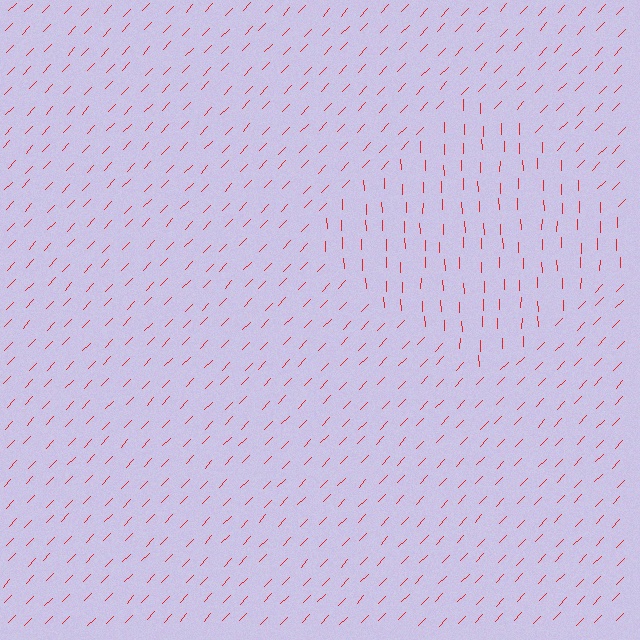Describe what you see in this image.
The image is filled with small red line segments. A diamond region in the image has lines oriented differently from the surrounding lines, creating a visible texture boundary.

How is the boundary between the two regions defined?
The boundary is defined purely by a change in line orientation (approximately 45 degrees difference). All lines are the same color and thickness.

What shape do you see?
I see a diamond.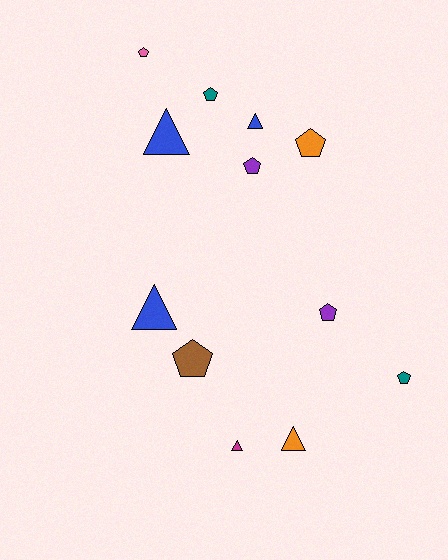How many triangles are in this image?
There are 5 triangles.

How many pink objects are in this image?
There is 1 pink object.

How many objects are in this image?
There are 12 objects.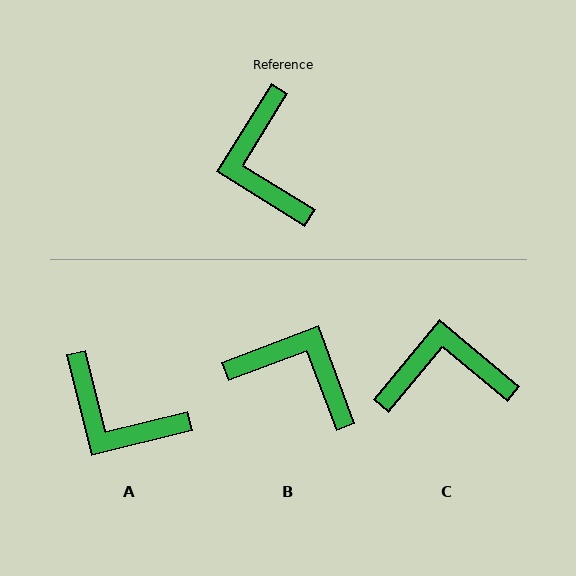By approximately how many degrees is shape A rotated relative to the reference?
Approximately 45 degrees counter-clockwise.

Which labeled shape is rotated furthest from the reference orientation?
B, about 128 degrees away.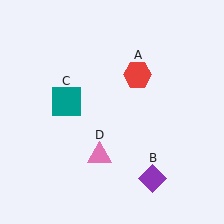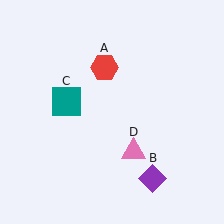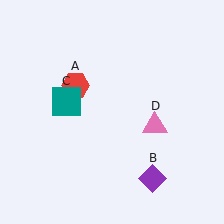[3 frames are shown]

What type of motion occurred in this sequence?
The red hexagon (object A), pink triangle (object D) rotated counterclockwise around the center of the scene.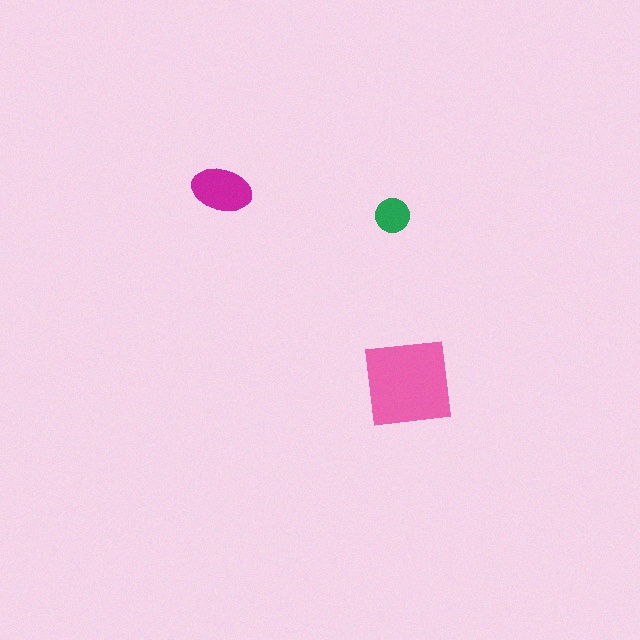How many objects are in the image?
There are 3 objects in the image.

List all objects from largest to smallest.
The pink square, the magenta ellipse, the green circle.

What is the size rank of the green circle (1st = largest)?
3rd.